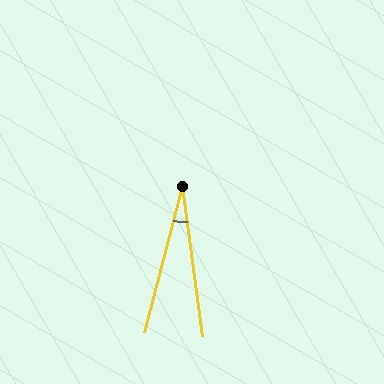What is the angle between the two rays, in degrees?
Approximately 22 degrees.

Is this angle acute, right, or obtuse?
It is acute.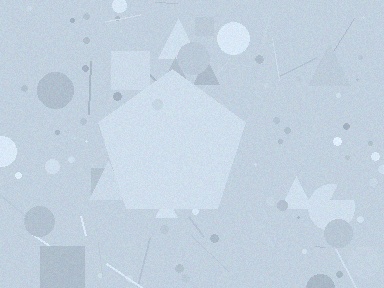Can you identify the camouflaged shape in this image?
The camouflaged shape is a pentagon.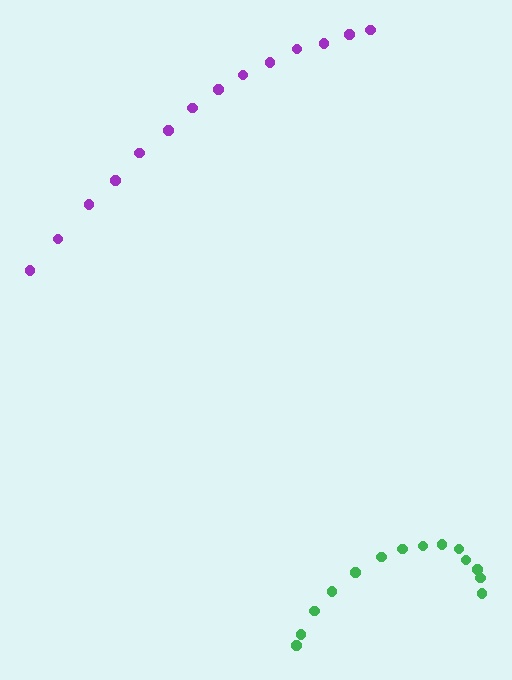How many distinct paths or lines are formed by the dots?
There are 2 distinct paths.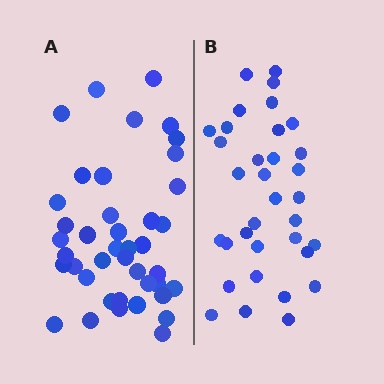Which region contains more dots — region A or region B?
Region A (the left region) has more dots.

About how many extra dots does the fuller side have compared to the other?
Region A has roughly 8 or so more dots than region B.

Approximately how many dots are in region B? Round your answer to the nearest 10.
About 30 dots. (The exact count is 34, which rounds to 30.)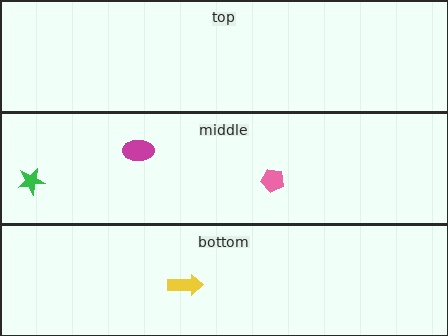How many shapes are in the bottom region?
1.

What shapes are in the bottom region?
The yellow arrow.